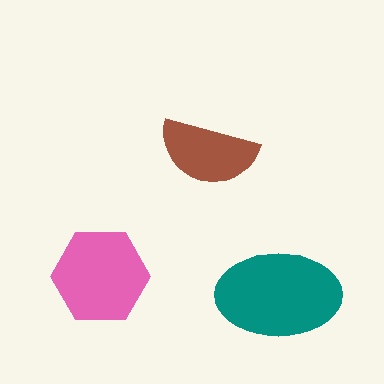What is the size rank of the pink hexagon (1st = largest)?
2nd.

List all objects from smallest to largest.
The brown semicircle, the pink hexagon, the teal ellipse.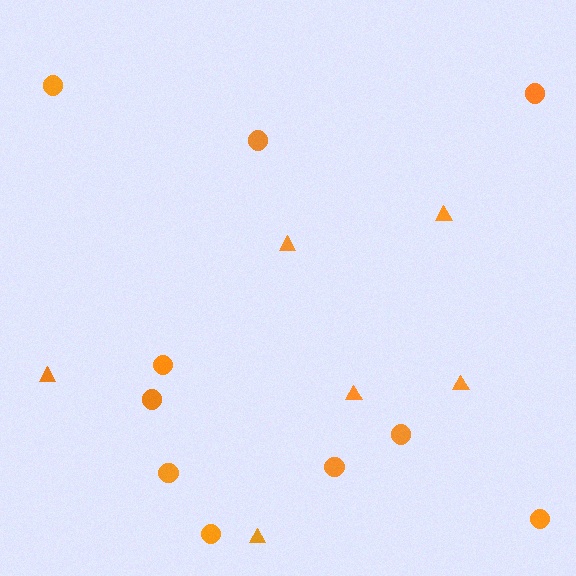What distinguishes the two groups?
There are 2 groups: one group of triangles (6) and one group of circles (10).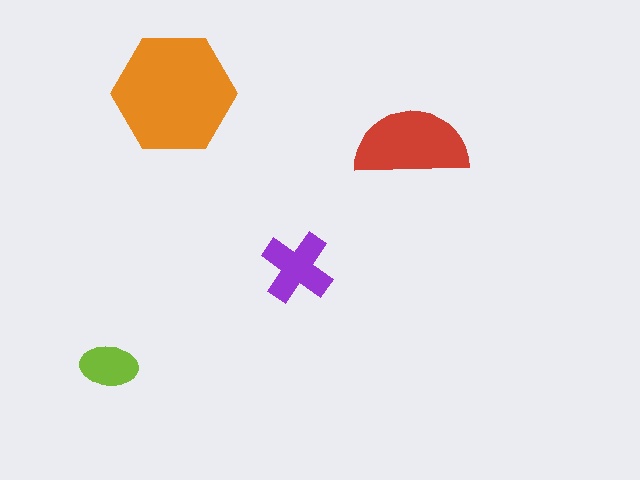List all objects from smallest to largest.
The lime ellipse, the purple cross, the red semicircle, the orange hexagon.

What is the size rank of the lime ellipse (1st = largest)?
4th.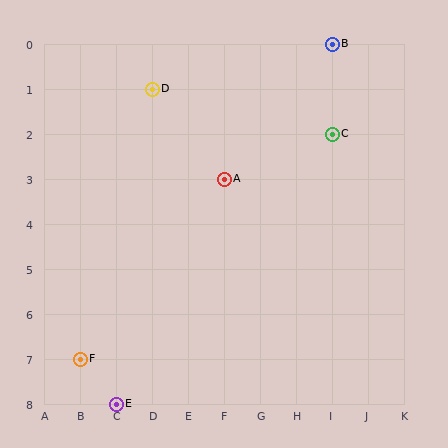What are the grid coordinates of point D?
Point D is at grid coordinates (D, 1).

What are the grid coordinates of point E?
Point E is at grid coordinates (C, 8).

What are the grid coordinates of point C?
Point C is at grid coordinates (I, 2).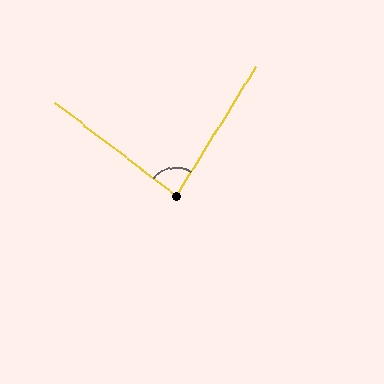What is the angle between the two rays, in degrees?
Approximately 84 degrees.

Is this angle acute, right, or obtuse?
It is acute.